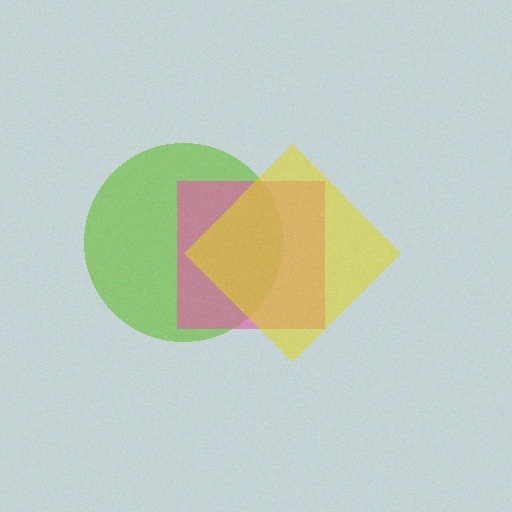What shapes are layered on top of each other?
The layered shapes are: a lime circle, a pink square, a yellow diamond.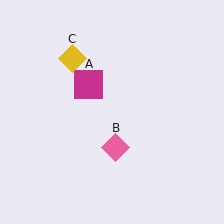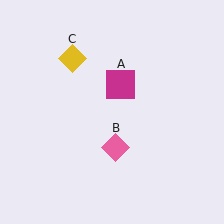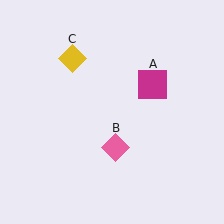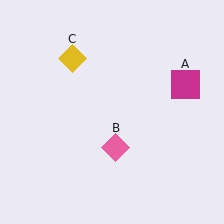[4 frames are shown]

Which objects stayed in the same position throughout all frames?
Pink diamond (object B) and yellow diamond (object C) remained stationary.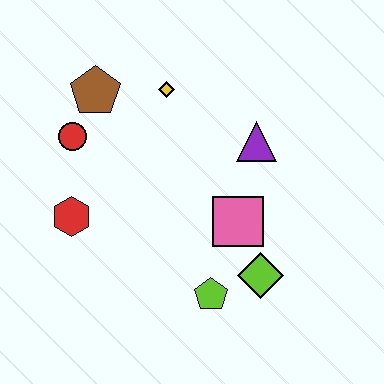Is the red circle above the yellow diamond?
No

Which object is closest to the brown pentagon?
The red circle is closest to the brown pentagon.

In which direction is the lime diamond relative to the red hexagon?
The lime diamond is to the right of the red hexagon.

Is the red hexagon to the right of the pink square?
No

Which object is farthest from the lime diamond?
The brown pentagon is farthest from the lime diamond.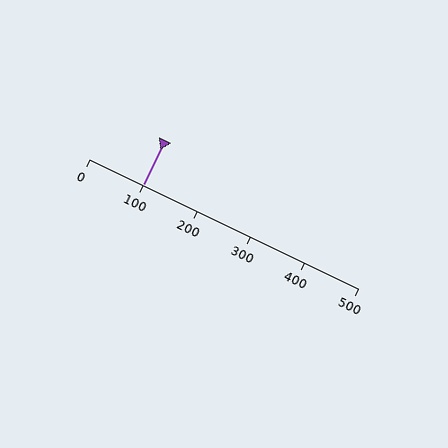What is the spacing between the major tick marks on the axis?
The major ticks are spaced 100 apart.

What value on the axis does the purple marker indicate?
The marker indicates approximately 100.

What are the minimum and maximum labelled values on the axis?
The axis runs from 0 to 500.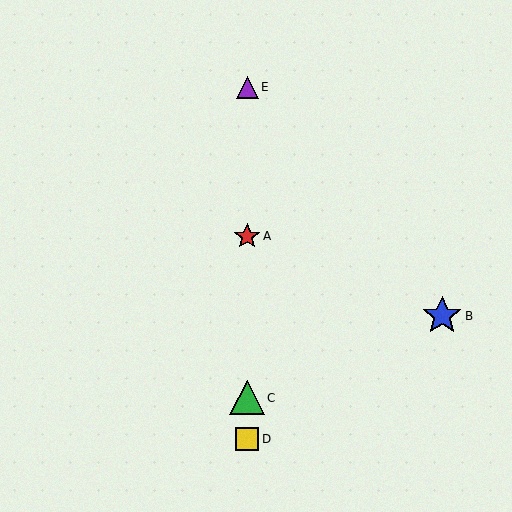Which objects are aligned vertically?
Objects A, C, D, E are aligned vertically.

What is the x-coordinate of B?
Object B is at x≈442.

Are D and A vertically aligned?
Yes, both are at x≈247.